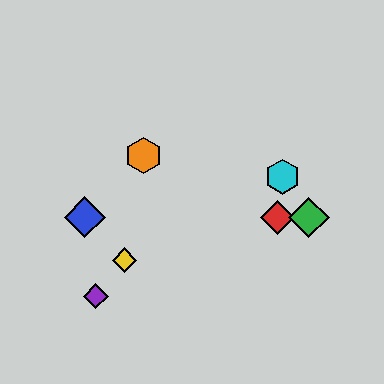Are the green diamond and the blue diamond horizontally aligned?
Yes, both are at y≈217.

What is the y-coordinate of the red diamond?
The red diamond is at y≈217.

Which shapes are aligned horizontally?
The red diamond, the blue diamond, the green diamond are aligned horizontally.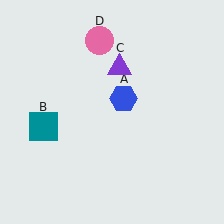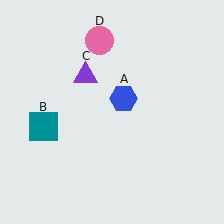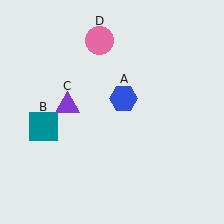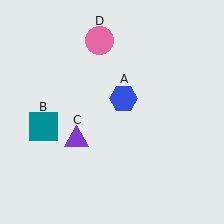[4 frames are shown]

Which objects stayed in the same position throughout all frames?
Blue hexagon (object A) and teal square (object B) and pink circle (object D) remained stationary.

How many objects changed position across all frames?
1 object changed position: purple triangle (object C).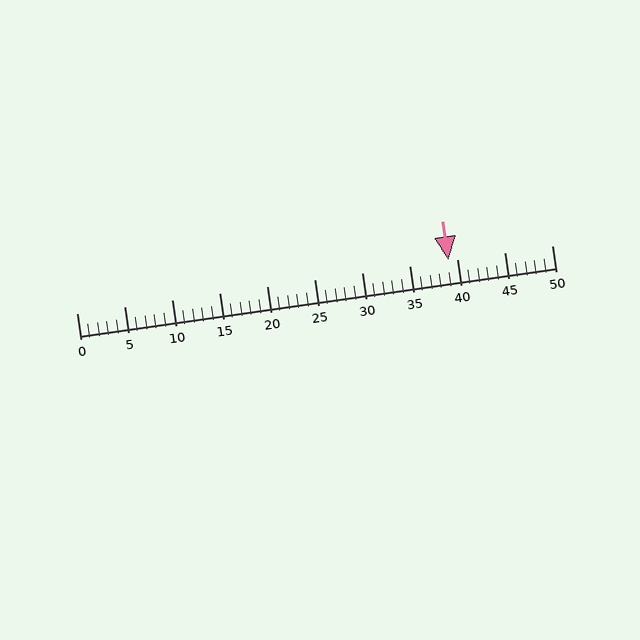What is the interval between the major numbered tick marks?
The major tick marks are spaced 5 units apart.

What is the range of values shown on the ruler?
The ruler shows values from 0 to 50.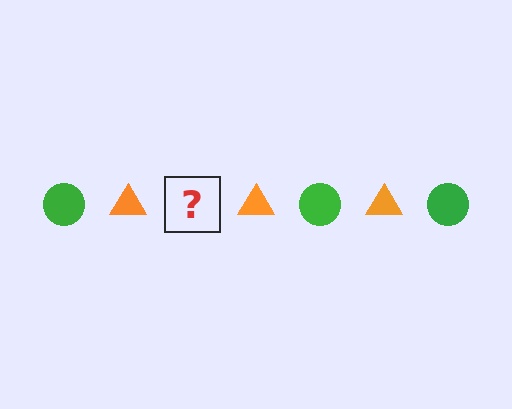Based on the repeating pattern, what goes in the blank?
The blank should be a green circle.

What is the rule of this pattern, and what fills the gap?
The rule is that the pattern alternates between green circle and orange triangle. The gap should be filled with a green circle.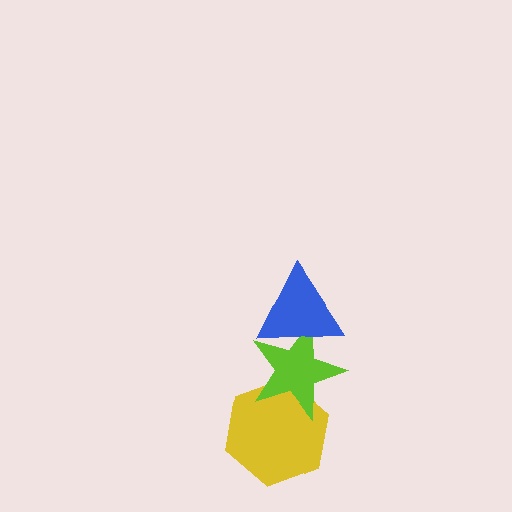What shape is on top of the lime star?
The blue triangle is on top of the lime star.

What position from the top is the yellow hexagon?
The yellow hexagon is 3rd from the top.